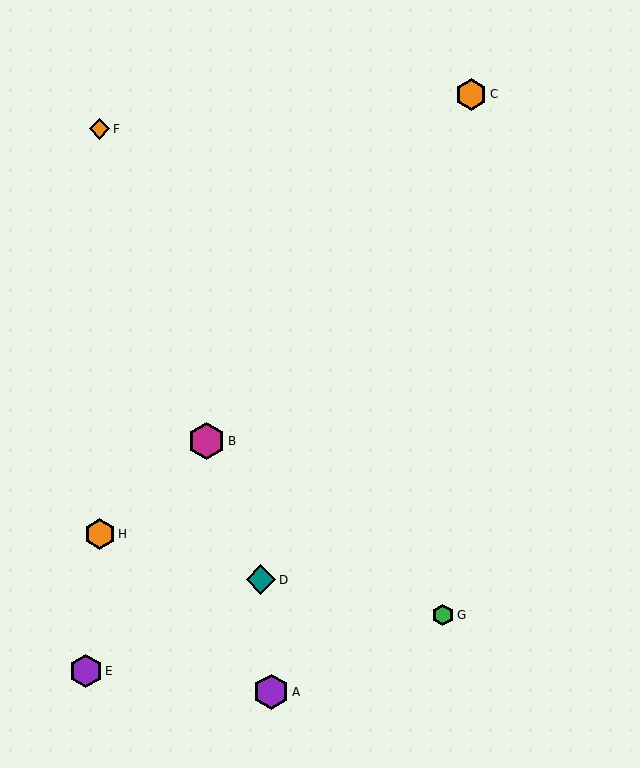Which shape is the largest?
The magenta hexagon (labeled B) is the largest.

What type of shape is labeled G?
Shape G is a green hexagon.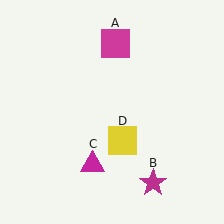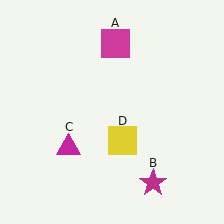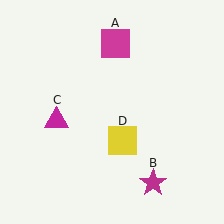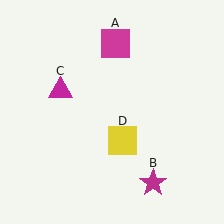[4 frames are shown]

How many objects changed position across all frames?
1 object changed position: magenta triangle (object C).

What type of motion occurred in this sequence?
The magenta triangle (object C) rotated clockwise around the center of the scene.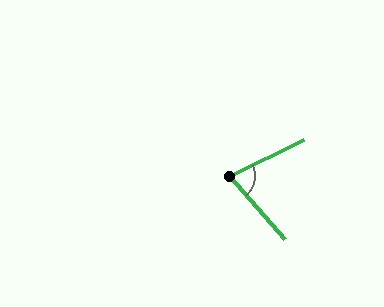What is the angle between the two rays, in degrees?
Approximately 75 degrees.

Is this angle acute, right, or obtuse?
It is acute.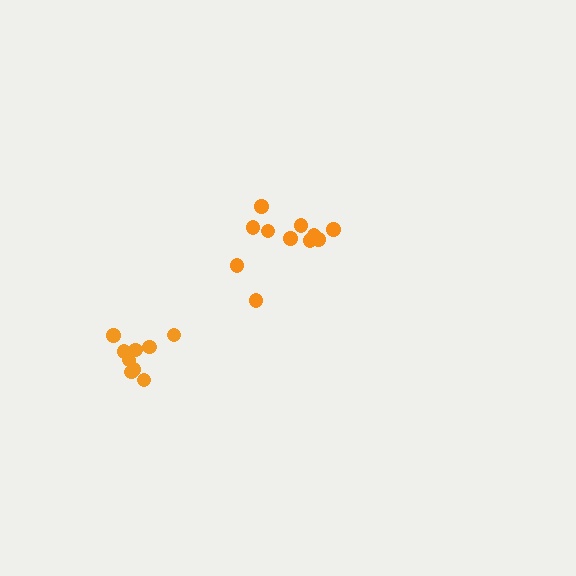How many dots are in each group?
Group 1: 11 dots, Group 2: 9 dots (20 total).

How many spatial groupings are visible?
There are 2 spatial groupings.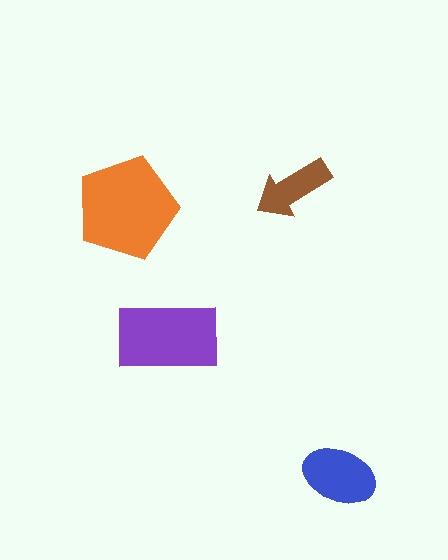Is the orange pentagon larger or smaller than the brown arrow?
Larger.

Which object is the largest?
The orange pentagon.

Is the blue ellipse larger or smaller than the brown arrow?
Larger.